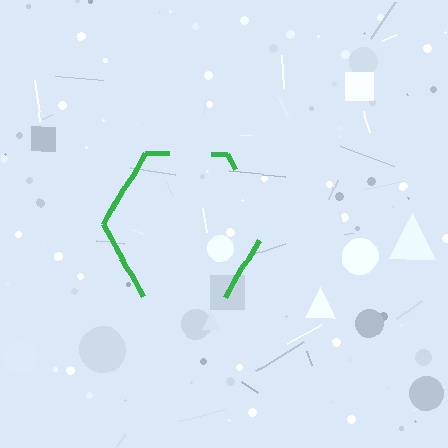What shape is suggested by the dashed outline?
The dashed outline suggests a hexagon.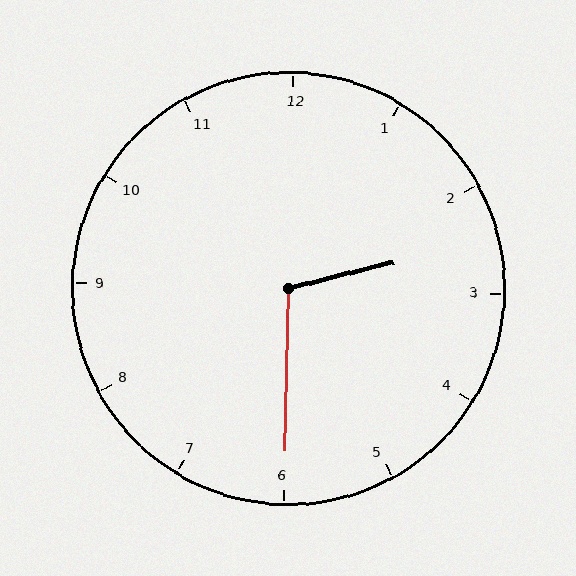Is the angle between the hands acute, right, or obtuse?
It is obtuse.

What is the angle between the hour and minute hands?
Approximately 105 degrees.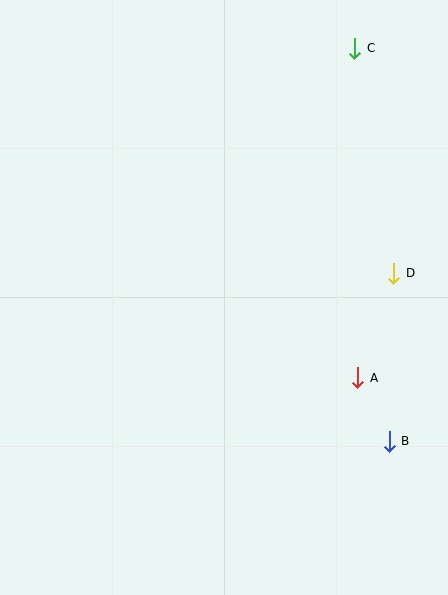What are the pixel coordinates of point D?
Point D is at (394, 273).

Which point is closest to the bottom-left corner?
Point B is closest to the bottom-left corner.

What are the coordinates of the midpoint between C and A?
The midpoint between C and A is at (356, 213).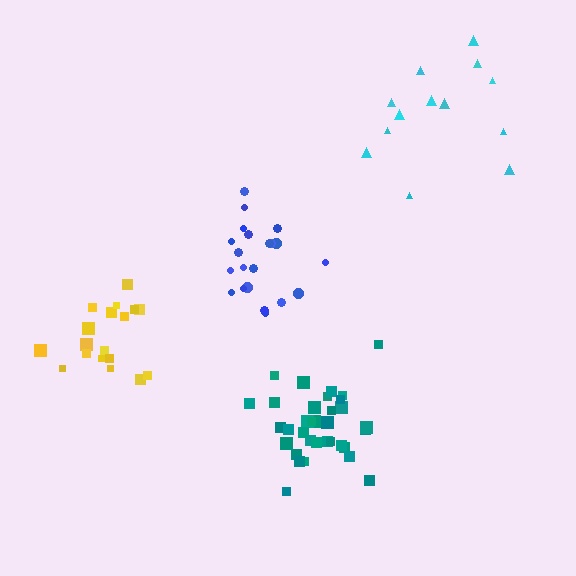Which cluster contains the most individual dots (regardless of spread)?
Teal (34).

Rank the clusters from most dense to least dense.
teal, blue, yellow, cyan.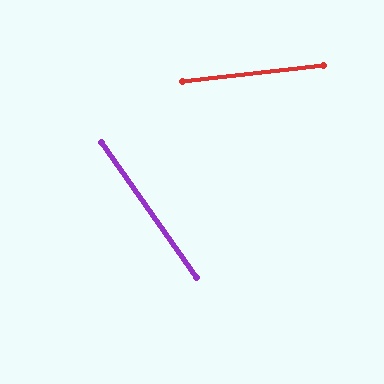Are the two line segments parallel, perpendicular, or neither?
Neither parallel nor perpendicular — they differ by about 61°.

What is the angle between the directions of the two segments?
Approximately 61 degrees.